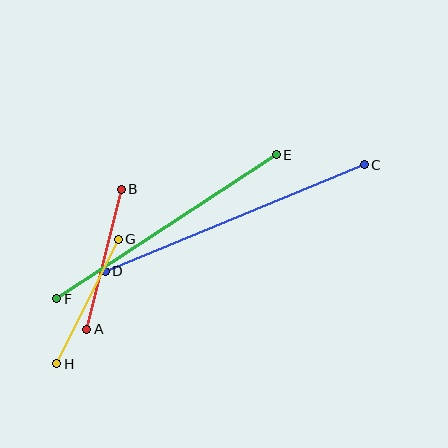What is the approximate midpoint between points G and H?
The midpoint is at approximately (88, 302) pixels.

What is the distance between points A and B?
The distance is approximately 144 pixels.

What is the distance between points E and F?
The distance is approximately 262 pixels.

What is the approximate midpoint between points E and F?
The midpoint is at approximately (167, 227) pixels.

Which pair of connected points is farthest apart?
Points C and D are farthest apart.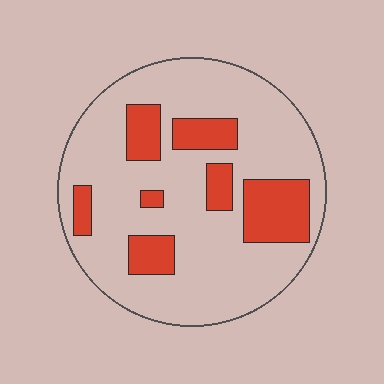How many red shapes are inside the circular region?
7.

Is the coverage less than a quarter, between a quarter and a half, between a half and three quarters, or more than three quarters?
Less than a quarter.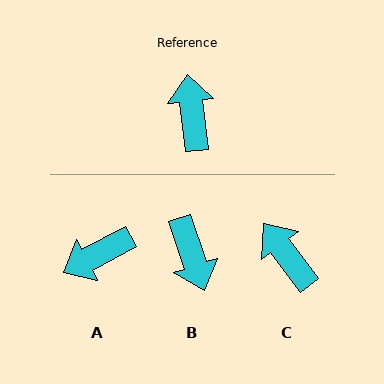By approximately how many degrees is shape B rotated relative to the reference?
Approximately 168 degrees clockwise.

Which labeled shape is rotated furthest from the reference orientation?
B, about 168 degrees away.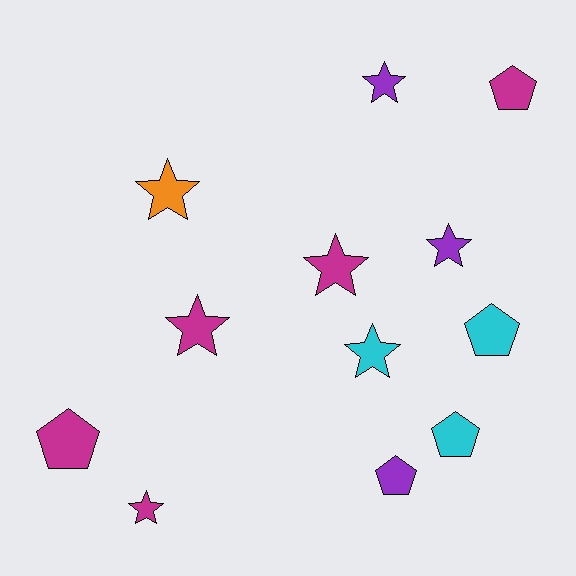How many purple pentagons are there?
There is 1 purple pentagon.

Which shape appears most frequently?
Star, with 7 objects.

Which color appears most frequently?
Magenta, with 5 objects.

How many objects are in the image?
There are 12 objects.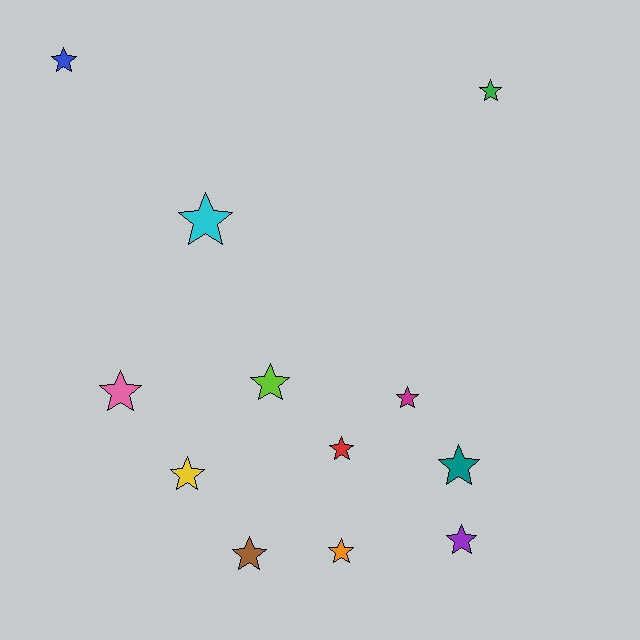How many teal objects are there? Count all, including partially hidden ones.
There is 1 teal object.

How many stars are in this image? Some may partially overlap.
There are 12 stars.